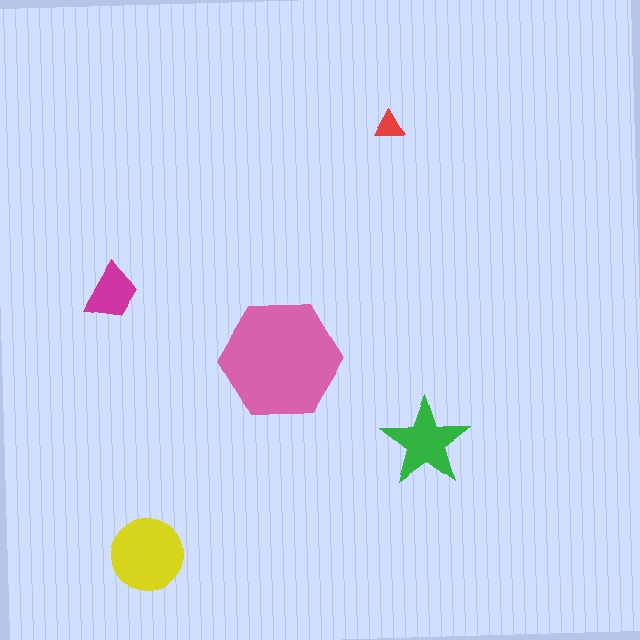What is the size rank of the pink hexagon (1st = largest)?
1st.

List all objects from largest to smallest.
The pink hexagon, the yellow circle, the green star, the magenta trapezoid, the red triangle.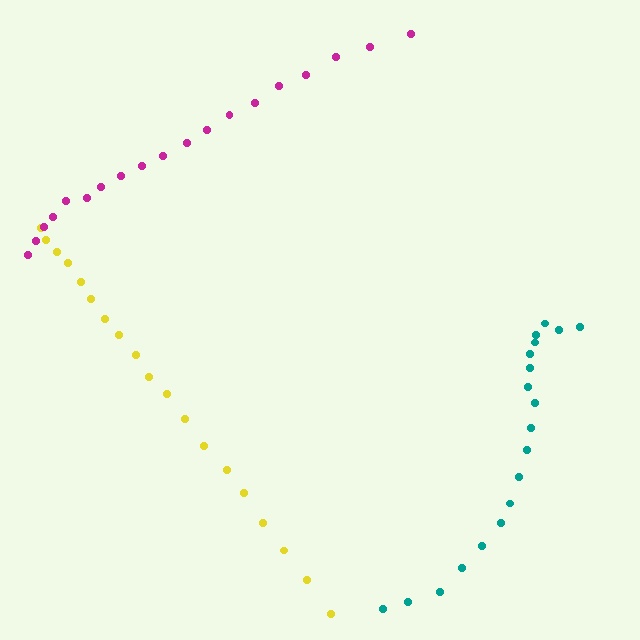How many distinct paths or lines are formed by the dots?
There are 3 distinct paths.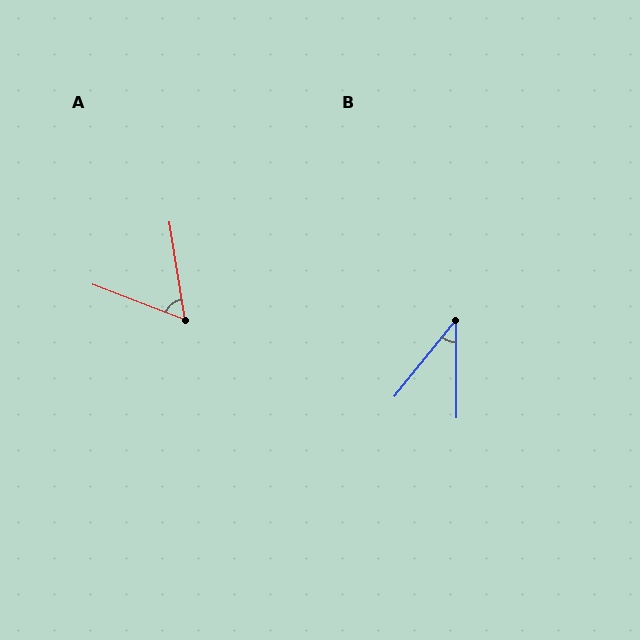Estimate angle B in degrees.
Approximately 39 degrees.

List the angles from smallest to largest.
B (39°), A (60°).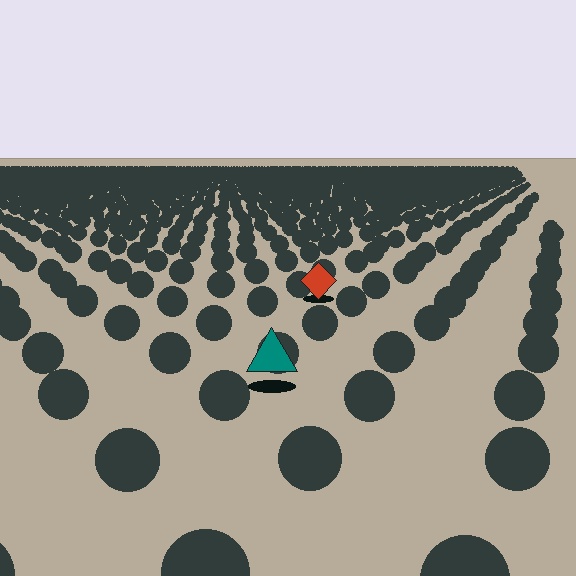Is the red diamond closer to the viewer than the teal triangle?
No. The teal triangle is closer — you can tell from the texture gradient: the ground texture is coarser near it.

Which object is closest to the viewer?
The teal triangle is closest. The texture marks near it are larger and more spread out.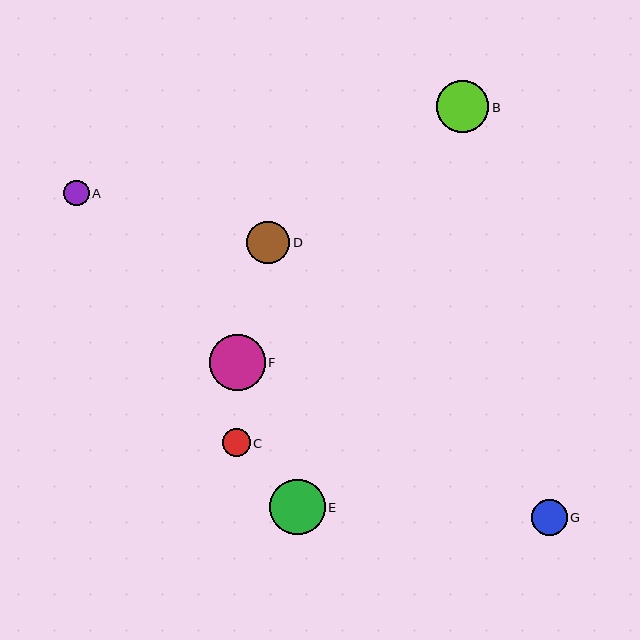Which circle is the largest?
Circle F is the largest with a size of approximately 56 pixels.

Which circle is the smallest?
Circle A is the smallest with a size of approximately 25 pixels.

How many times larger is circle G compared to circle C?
Circle G is approximately 1.3 times the size of circle C.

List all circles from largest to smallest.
From largest to smallest: F, E, B, D, G, C, A.